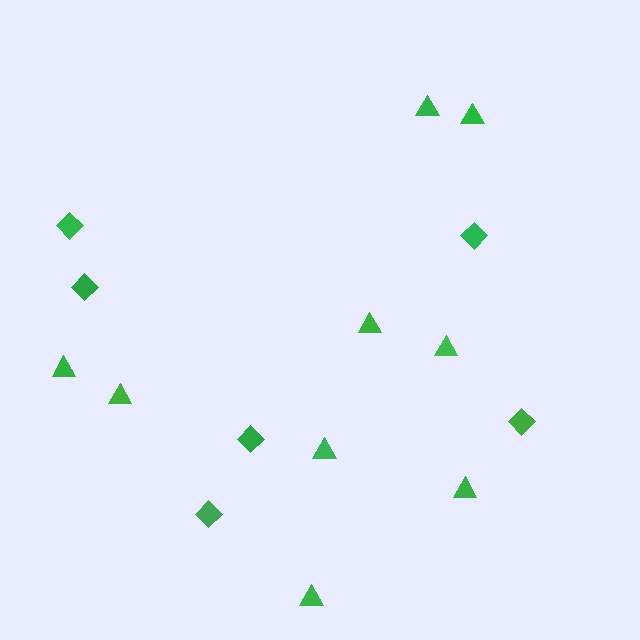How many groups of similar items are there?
There are 2 groups: one group of triangles (9) and one group of diamonds (6).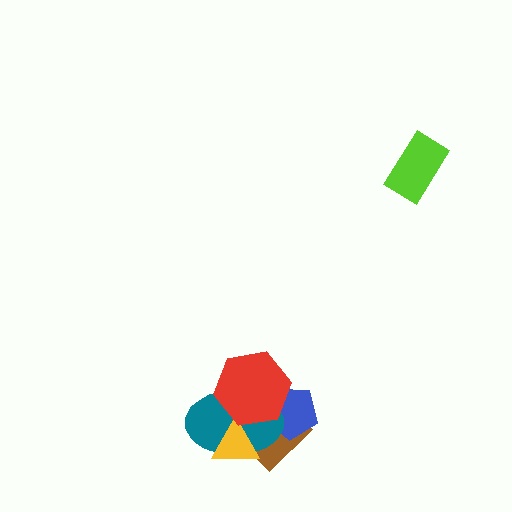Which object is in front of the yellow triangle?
The red hexagon is in front of the yellow triangle.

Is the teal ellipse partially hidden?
Yes, it is partially covered by another shape.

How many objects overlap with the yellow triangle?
3 objects overlap with the yellow triangle.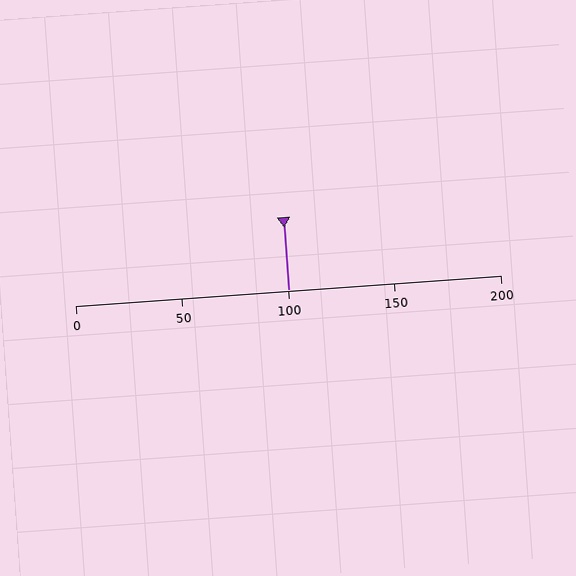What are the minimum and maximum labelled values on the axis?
The axis runs from 0 to 200.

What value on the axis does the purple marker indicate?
The marker indicates approximately 100.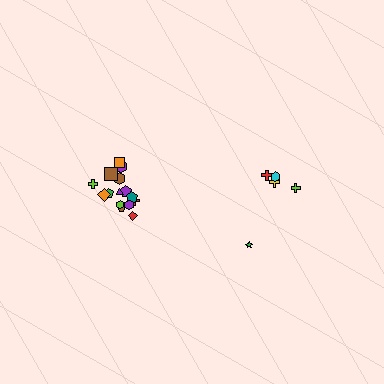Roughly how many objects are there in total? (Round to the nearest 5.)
Roughly 20 objects in total.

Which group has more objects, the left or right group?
The left group.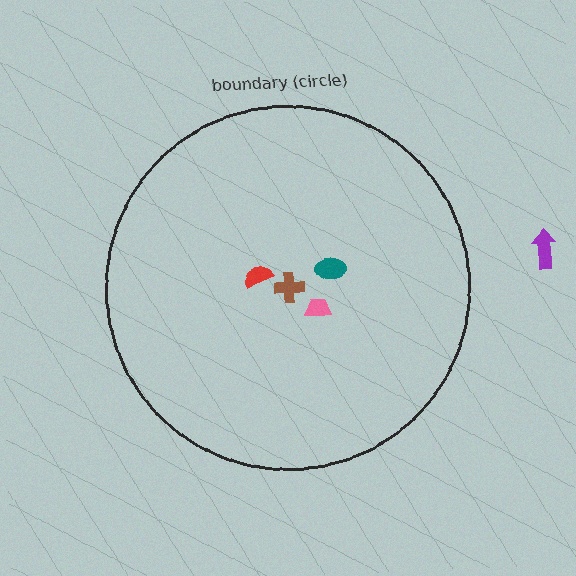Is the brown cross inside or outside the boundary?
Inside.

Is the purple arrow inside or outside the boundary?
Outside.